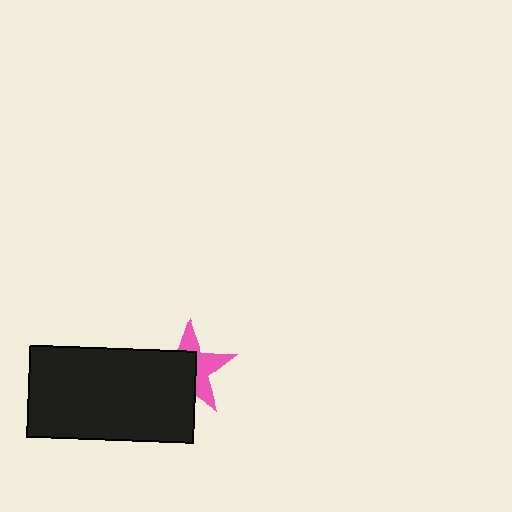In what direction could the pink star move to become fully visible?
The pink star could move toward the upper-right. That would shift it out from behind the black rectangle entirely.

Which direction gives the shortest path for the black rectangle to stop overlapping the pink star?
Moving toward the lower-left gives the shortest separation.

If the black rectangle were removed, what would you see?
You would see the complete pink star.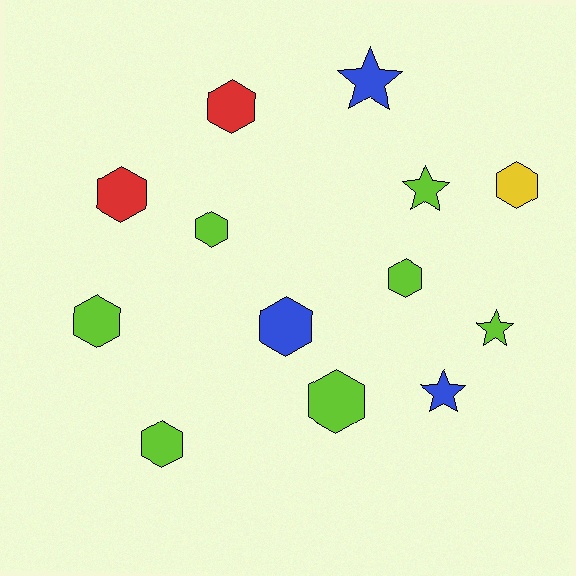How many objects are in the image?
There are 13 objects.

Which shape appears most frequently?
Hexagon, with 9 objects.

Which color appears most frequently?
Lime, with 7 objects.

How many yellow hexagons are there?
There is 1 yellow hexagon.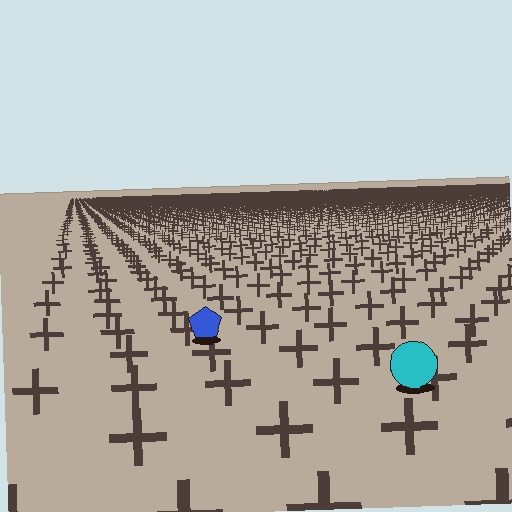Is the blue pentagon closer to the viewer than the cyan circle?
No. The cyan circle is closer — you can tell from the texture gradient: the ground texture is coarser near it.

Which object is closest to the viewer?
The cyan circle is closest. The texture marks near it are larger and more spread out.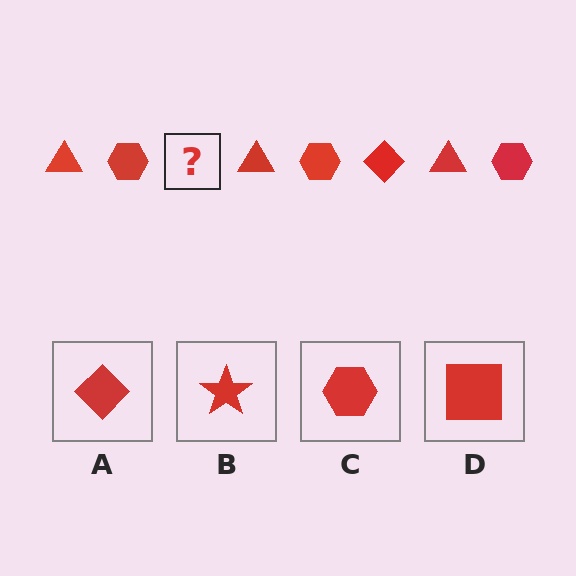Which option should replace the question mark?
Option A.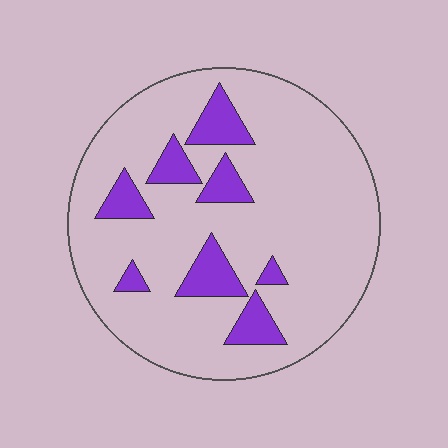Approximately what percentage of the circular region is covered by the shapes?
Approximately 15%.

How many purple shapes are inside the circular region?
8.